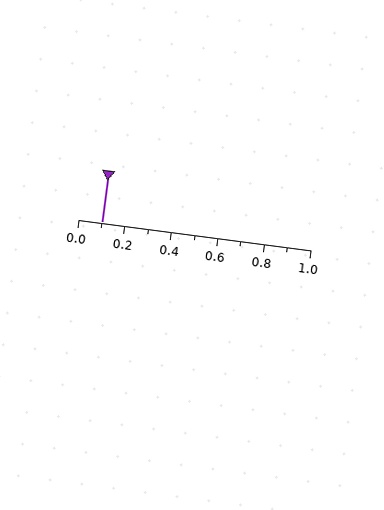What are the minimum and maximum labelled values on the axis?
The axis runs from 0.0 to 1.0.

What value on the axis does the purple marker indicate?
The marker indicates approximately 0.1.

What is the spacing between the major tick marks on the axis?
The major ticks are spaced 0.2 apart.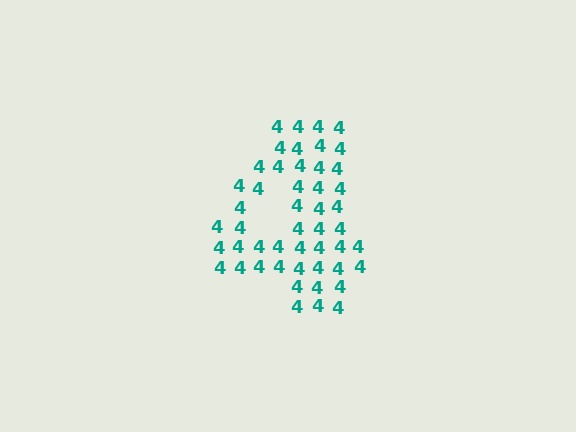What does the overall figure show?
The overall figure shows the digit 4.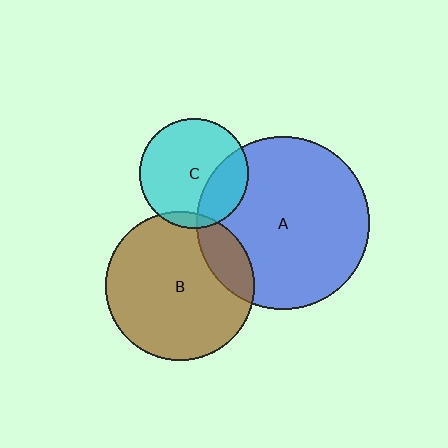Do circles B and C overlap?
Yes.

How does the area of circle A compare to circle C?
Approximately 2.5 times.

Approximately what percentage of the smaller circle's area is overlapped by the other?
Approximately 5%.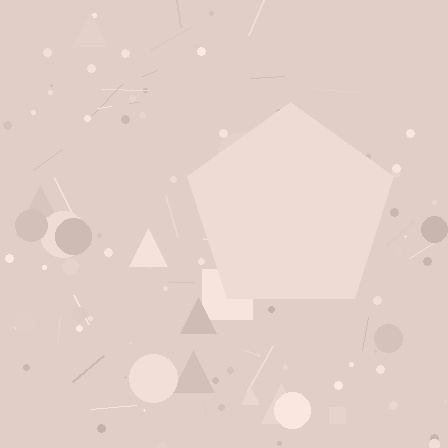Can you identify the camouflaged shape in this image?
The camouflaged shape is a pentagon.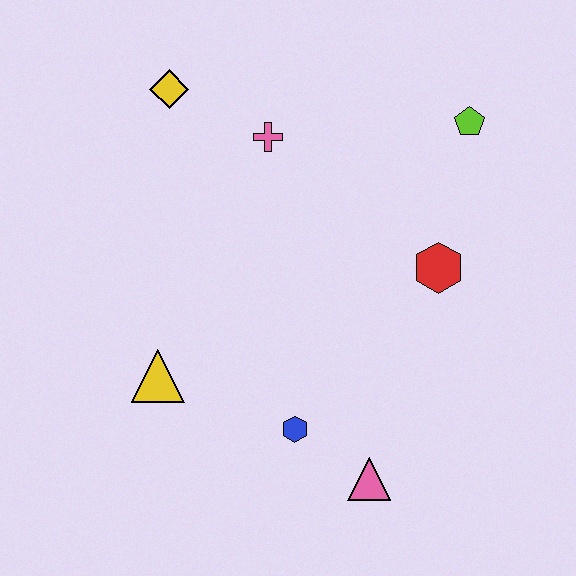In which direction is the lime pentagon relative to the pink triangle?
The lime pentagon is above the pink triangle.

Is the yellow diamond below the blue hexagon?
No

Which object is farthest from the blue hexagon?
The yellow diamond is farthest from the blue hexagon.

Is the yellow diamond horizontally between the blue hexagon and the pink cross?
No